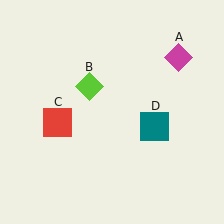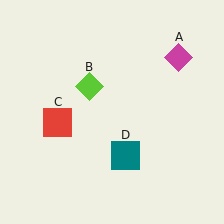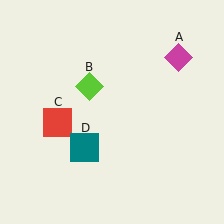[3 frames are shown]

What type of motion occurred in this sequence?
The teal square (object D) rotated clockwise around the center of the scene.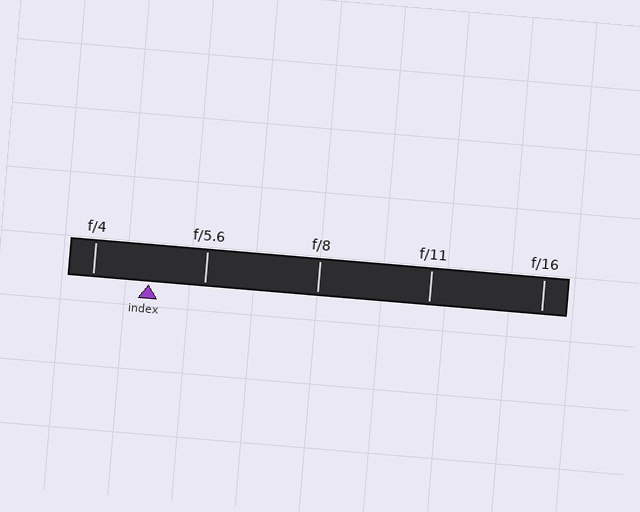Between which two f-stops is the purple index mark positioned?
The index mark is between f/4 and f/5.6.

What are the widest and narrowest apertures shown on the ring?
The widest aperture shown is f/4 and the narrowest is f/16.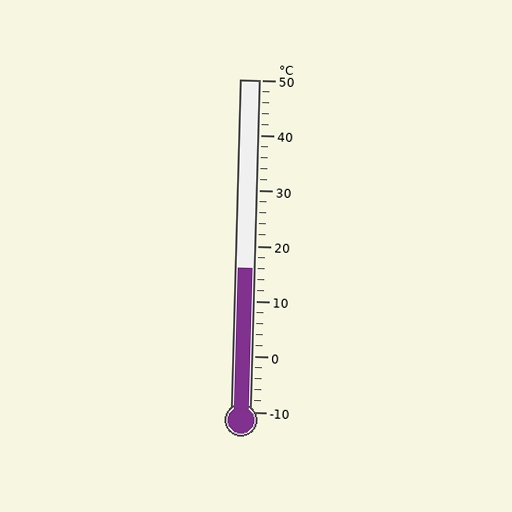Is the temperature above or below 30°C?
The temperature is below 30°C.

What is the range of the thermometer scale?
The thermometer scale ranges from -10°C to 50°C.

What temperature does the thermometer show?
The thermometer shows approximately 16°C.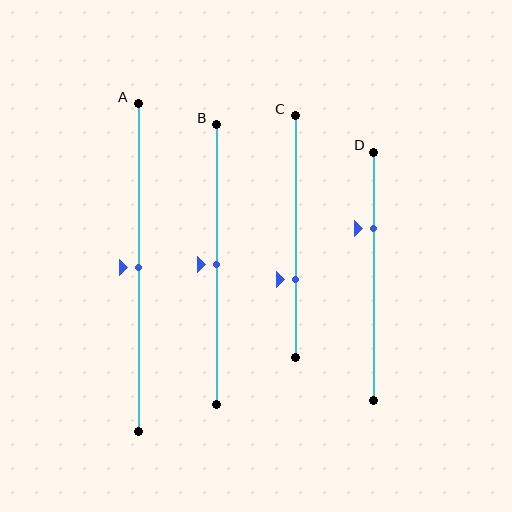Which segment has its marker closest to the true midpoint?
Segment A has its marker closest to the true midpoint.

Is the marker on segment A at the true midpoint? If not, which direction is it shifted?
Yes, the marker on segment A is at the true midpoint.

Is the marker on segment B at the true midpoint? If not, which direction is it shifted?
Yes, the marker on segment B is at the true midpoint.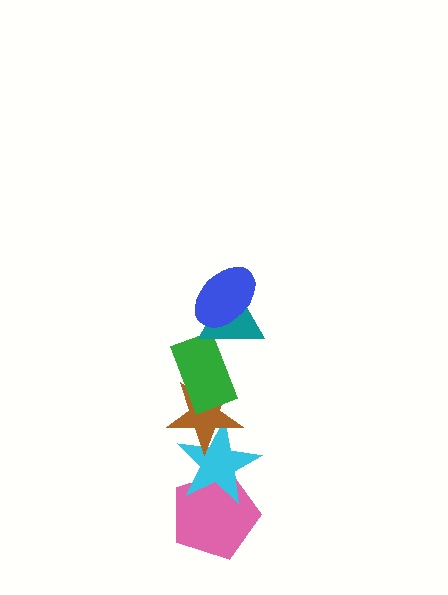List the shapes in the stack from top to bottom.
From top to bottom: the blue ellipse, the teal triangle, the green rectangle, the brown star, the cyan star, the pink pentagon.